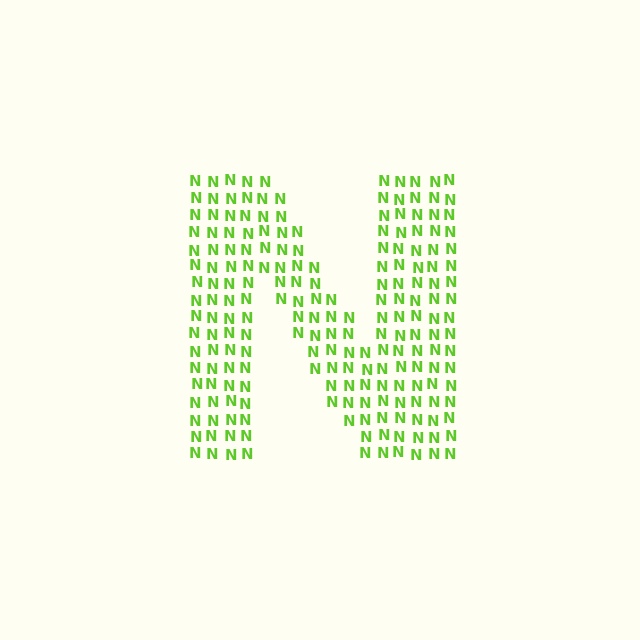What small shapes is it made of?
It is made of small letter N's.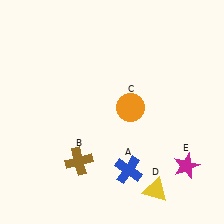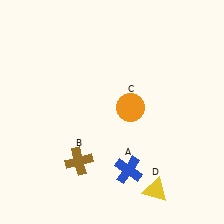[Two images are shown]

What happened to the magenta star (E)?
The magenta star (E) was removed in Image 2. It was in the bottom-right area of Image 1.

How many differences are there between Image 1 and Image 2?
There is 1 difference between the two images.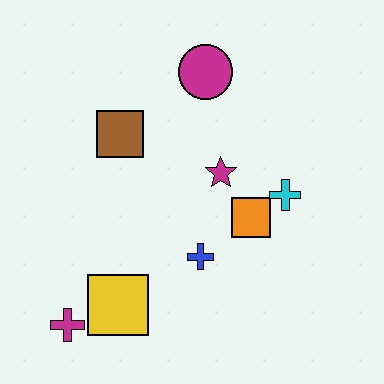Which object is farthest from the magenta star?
The magenta cross is farthest from the magenta star.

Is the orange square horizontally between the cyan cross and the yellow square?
Yes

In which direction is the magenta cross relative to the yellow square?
The magenta cross is to the left of the yellow square.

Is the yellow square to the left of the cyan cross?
Yes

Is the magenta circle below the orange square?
No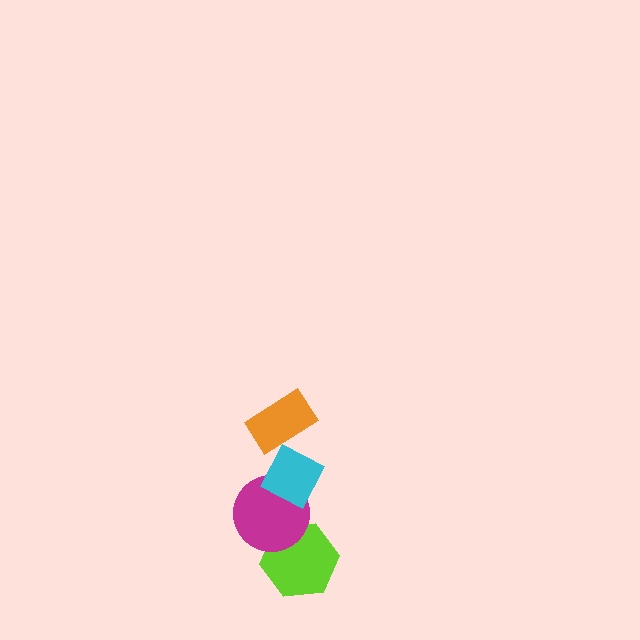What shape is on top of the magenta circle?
The cyan diamond is on top of the magenta circle.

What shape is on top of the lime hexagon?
The magenta circle is on top of the lime hexagon.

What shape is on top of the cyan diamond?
The orange rectangle is on top of the cyan diamond.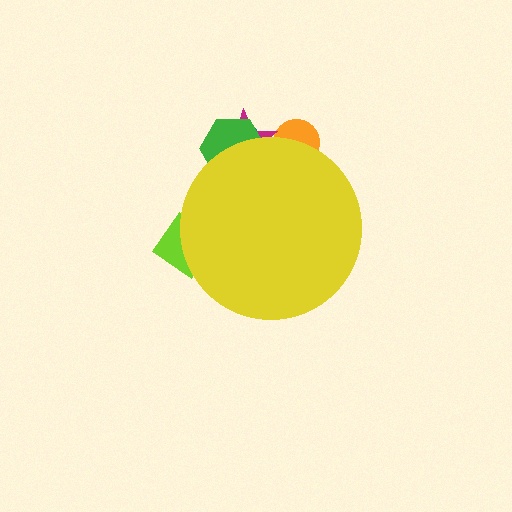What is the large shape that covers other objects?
A yellow circle.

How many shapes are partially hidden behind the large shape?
5 shapes are partially hidden.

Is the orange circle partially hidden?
Yes, the orange circle is partially hidden behind the yellow circle.